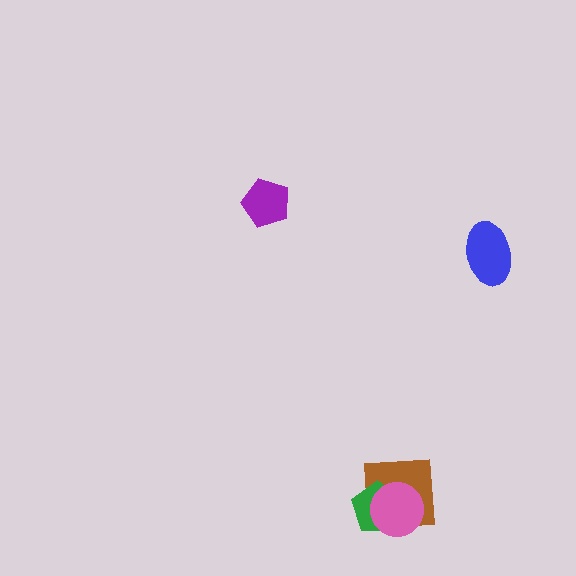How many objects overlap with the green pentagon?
2 objects overlap with the green pentagon.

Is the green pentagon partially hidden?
Yes, it is partially covered by another shape.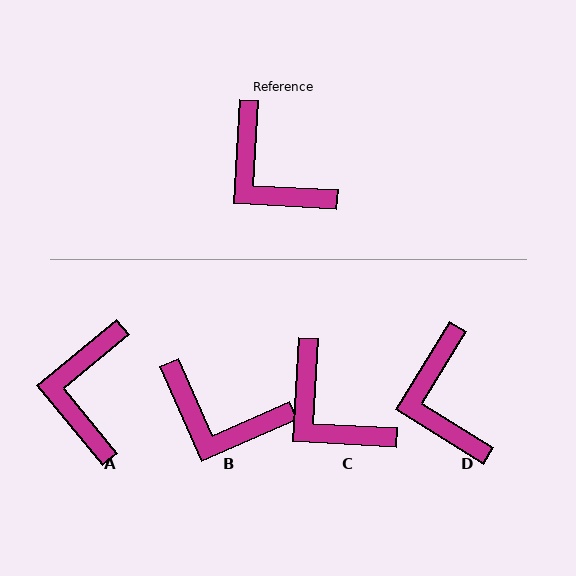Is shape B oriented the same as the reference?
No, it is off by about 27 degrees.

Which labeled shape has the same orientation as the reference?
C.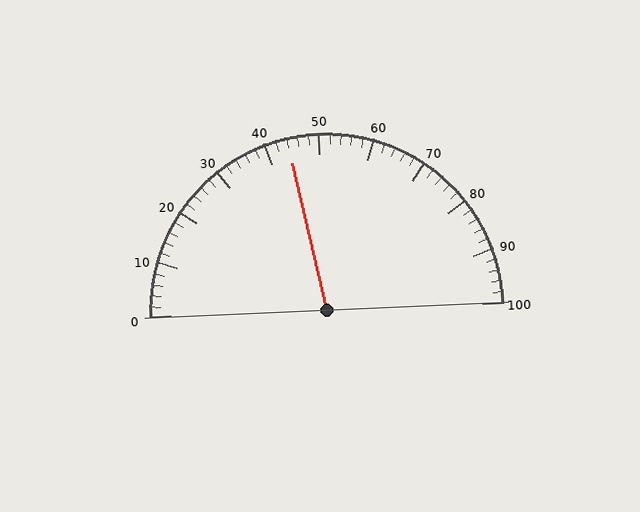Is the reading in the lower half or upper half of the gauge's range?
The reading is in the lower half of the range (0 to 100).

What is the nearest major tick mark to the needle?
The nearest major tick mark is 40.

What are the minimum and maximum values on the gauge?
The gauge ranges from 0 to 100.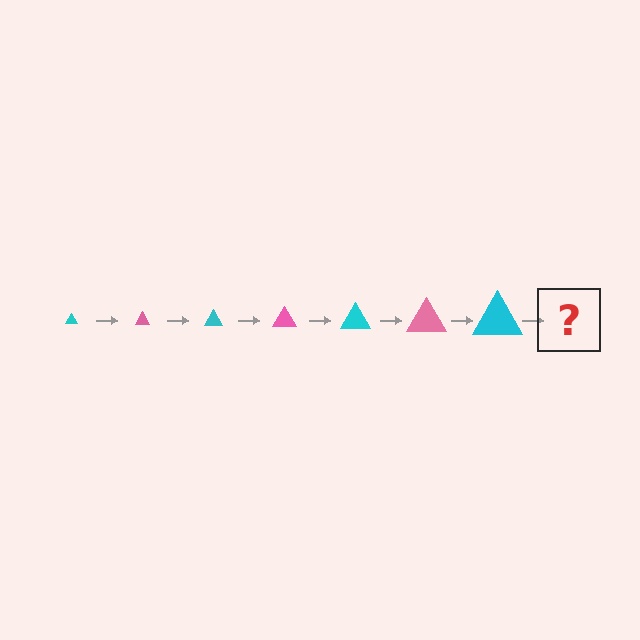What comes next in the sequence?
The next element should be a pink triangle, larger than the previous one.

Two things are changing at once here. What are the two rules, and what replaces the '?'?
The two rules are that the triangle grows larger each step and the color cycles through cyan and pink. The '?' should be a pink triangle, larger than the previous one.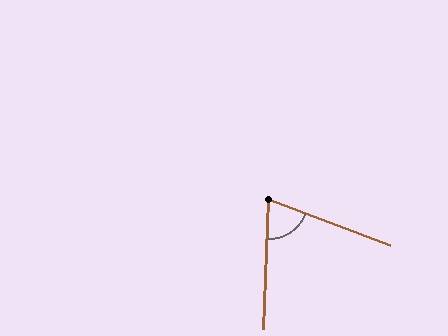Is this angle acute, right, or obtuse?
It is acute.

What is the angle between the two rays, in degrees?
Approximately 72 degrees.